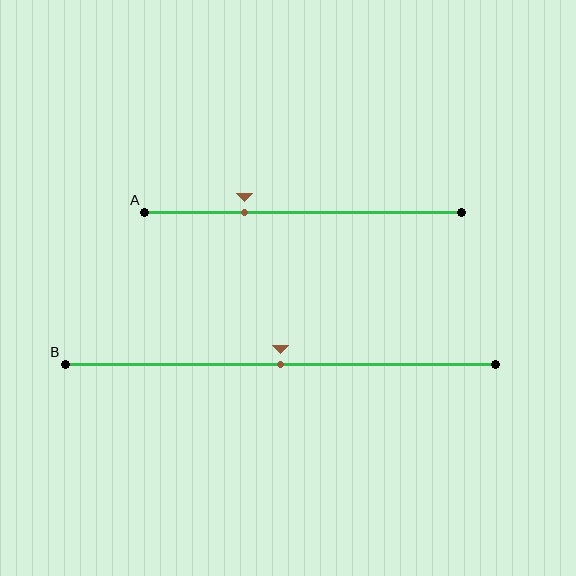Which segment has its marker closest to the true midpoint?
Segment B has its marker closest to the true midpoint.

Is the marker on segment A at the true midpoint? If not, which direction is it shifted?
No, the marker on segment A is shifted to the left by about 18% of the segment length.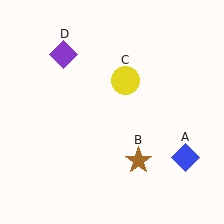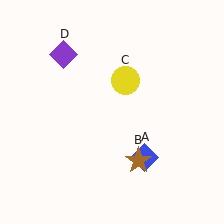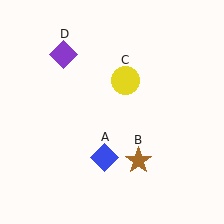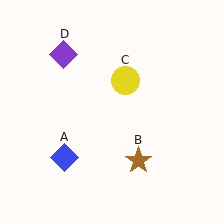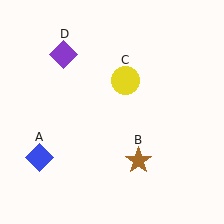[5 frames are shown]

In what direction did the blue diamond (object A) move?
The blue diamond (object A) moved left.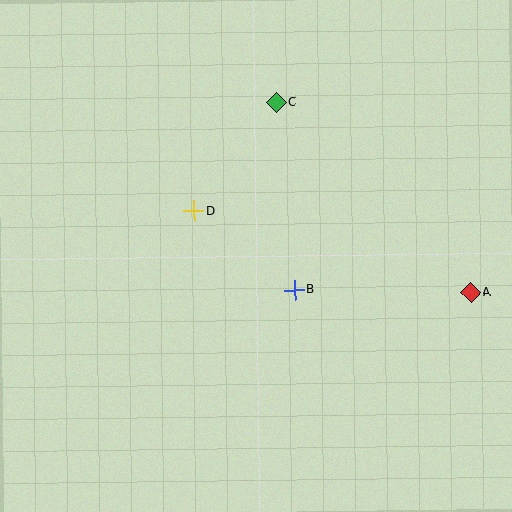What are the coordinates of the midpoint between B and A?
The midpoint between B and A is at (383, 291).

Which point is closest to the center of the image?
Point B at (295, 290) is closest to the center.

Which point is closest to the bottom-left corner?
Point D is closest to the bottom-left corner.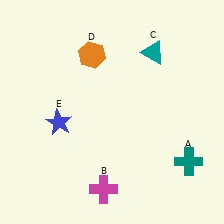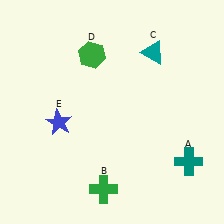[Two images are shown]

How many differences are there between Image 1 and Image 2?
There are 2 differences between the two images.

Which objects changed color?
B changed from magenta to green. D changed from orange to green.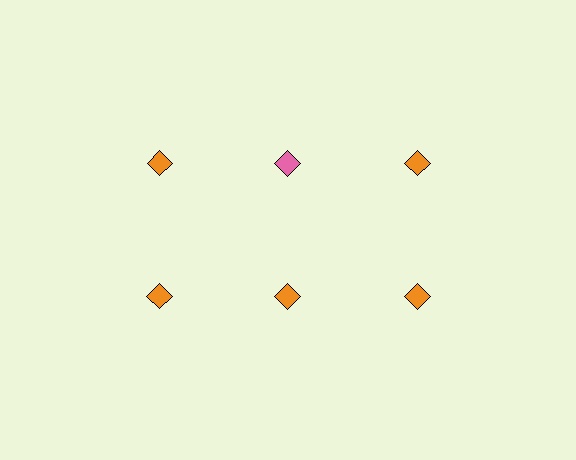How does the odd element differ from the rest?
It has a different color: pink instead of orange.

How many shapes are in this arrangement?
There are 6 shapes arranged in a grid pattern.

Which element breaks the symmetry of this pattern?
The pink diamond in the top row, second from left column breaks the symmetry. All other shapes are orange diamonds.